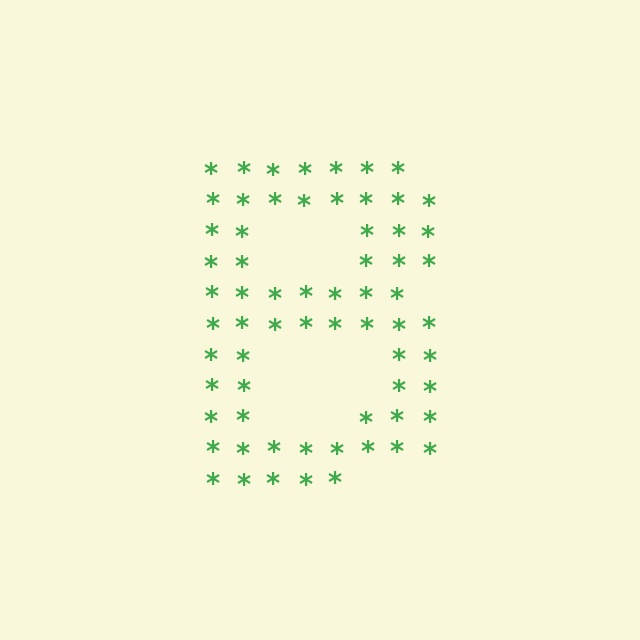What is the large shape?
The large shape is the letter B.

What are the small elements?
The small elements are asterisks.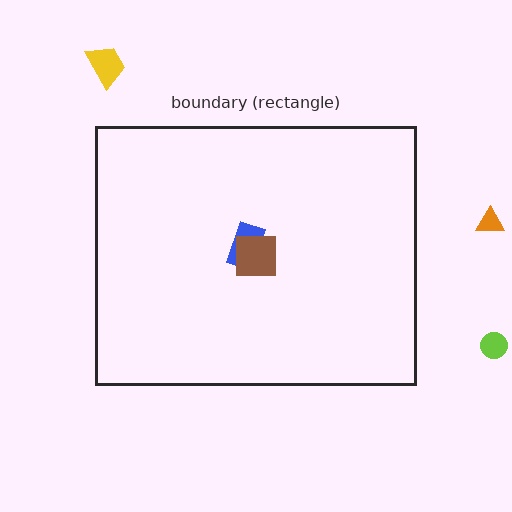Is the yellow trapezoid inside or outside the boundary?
Outside.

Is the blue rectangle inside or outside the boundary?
Inside.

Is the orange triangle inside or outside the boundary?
Outside.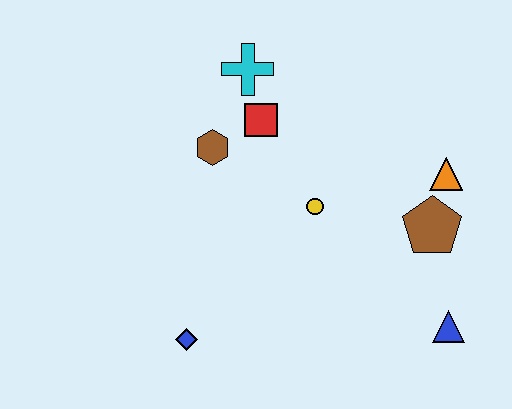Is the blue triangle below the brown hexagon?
Yes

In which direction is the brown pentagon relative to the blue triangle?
The brown pentagon is above the blue triangle.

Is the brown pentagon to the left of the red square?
No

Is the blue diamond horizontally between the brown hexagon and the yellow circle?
No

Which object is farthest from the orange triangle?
The blue diamond is farthest from the orange triangle.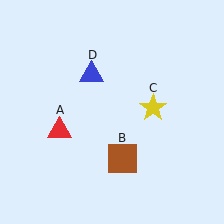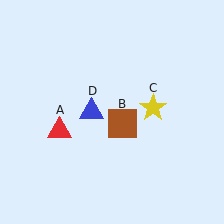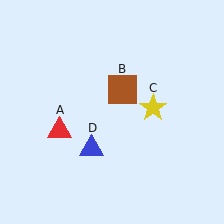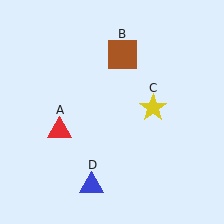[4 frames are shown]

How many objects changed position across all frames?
2 objects changed position: brown square (object B), blue triangle (object D).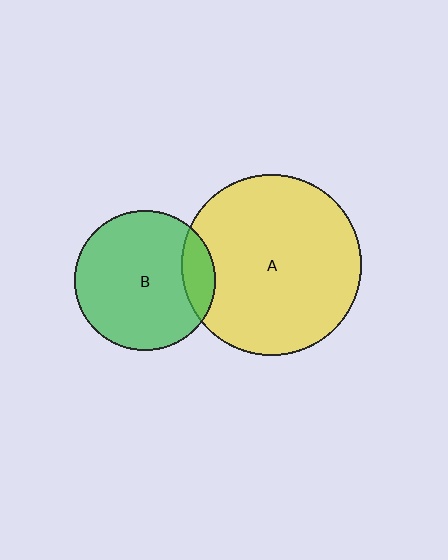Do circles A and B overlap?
Yes.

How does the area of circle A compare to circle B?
Approximately 1.7 times.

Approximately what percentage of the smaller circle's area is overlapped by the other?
Approximately 15%.